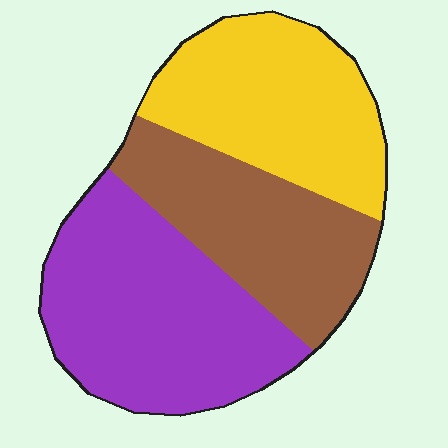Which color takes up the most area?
Purple, at roughly 40%.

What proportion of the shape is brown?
Brown takes up between a quarter and a half of the shape.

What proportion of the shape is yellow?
Yellow takes up about one third (1/3) of the shape.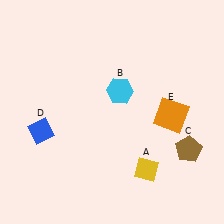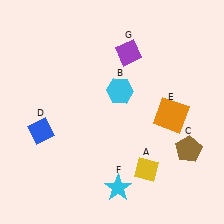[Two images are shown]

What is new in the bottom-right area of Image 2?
A cyan star (F) was added in the bottom-right area of Image 2.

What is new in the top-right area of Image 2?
A purple diamond (G) was added in the top-right area of Image 2.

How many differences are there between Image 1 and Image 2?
There are 2 differences between the two images.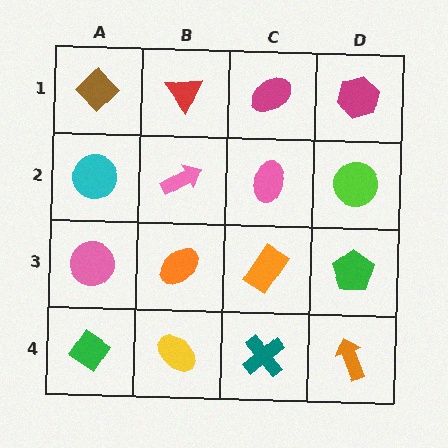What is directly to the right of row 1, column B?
A magenta ellipse.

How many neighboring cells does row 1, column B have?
3.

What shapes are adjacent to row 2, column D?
A magenta hexagon (row 1, column D), a green pentagon (row 3, column D), a pink ellipse (row 2, column C).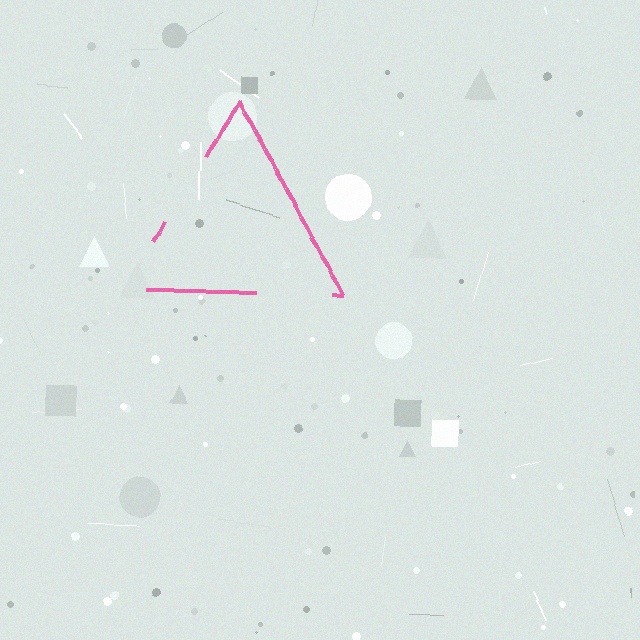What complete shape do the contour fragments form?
The contour fragments form a triangle.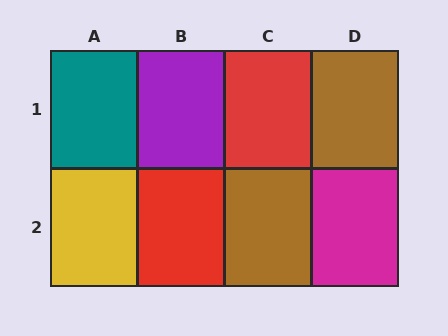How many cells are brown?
2 cells are brown.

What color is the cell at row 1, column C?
Red.